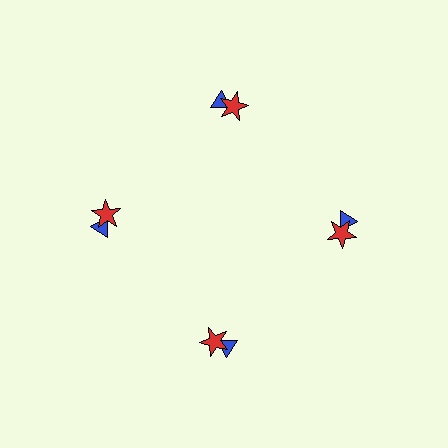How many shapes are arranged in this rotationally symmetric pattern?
There are 8 shapes, arranged in 4 groups of 2.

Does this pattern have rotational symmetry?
Yes, this pattern has 4-fold rotational symmetry. It looks the same after rotating 90 degrees around the center.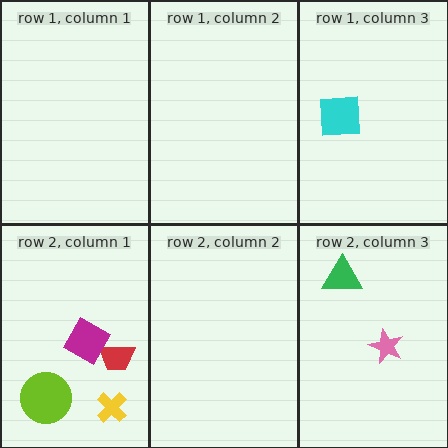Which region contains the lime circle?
The row 2, column 1 region.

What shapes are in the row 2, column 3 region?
The pink star, the green triangle.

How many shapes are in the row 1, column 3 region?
1.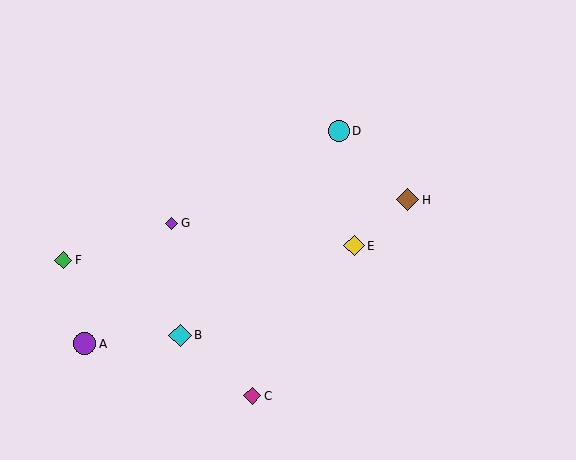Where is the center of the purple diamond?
The center of the purple diamond is at (171, 223).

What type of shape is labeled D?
Shape D is a cyan circle.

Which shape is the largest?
The cyan diamond (labeled B) is the largest.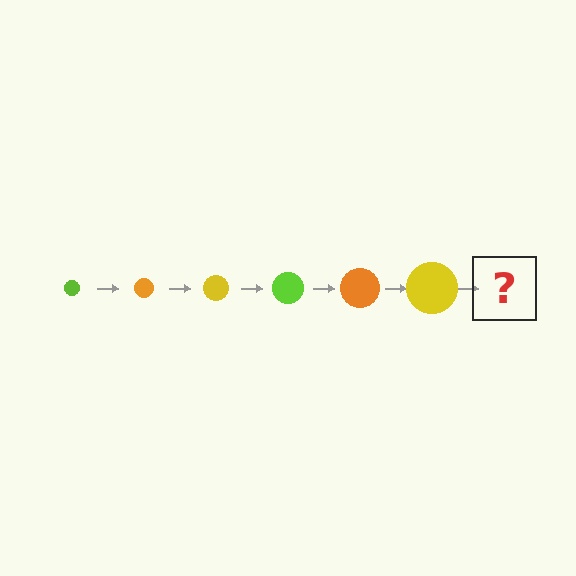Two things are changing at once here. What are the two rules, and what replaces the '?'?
The two rules are that the circle grows larger each step and the color cycles through lime, orange, and yellow. The '?' should be a lime circle, larger than the previous one.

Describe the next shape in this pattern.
It should be a lime circle, larger than the previous one.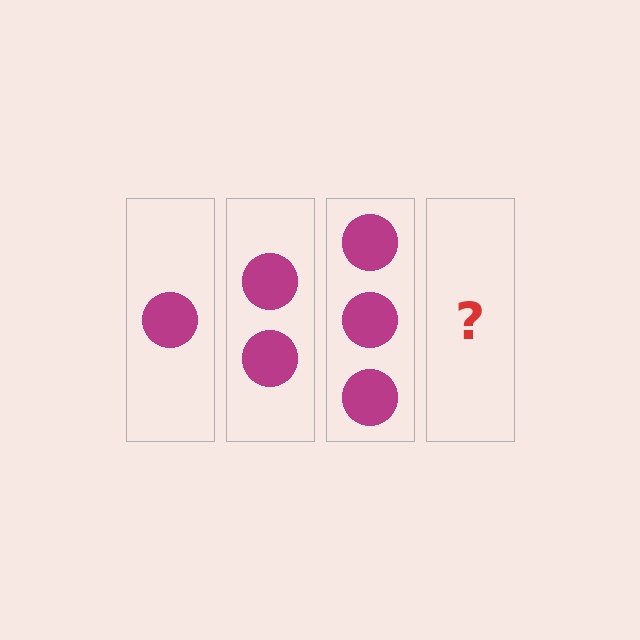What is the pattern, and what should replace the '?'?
The pattern is that each step adds one more circle. The '?' should be 4 circles.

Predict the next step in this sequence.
The next step is 4 circles.